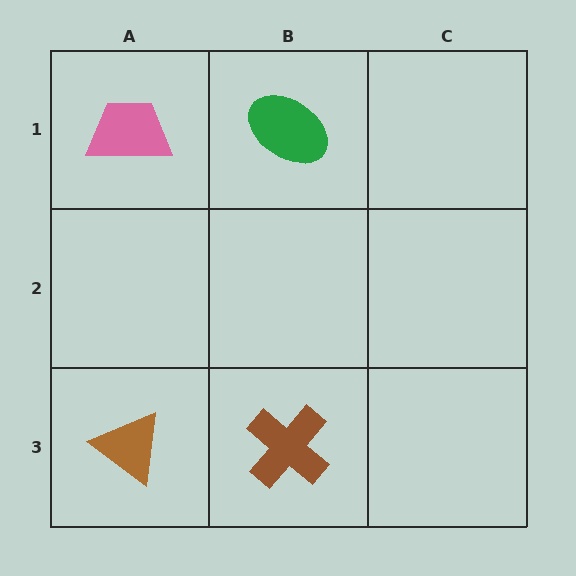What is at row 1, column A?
A pink trapezoid.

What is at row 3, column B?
A brown cross.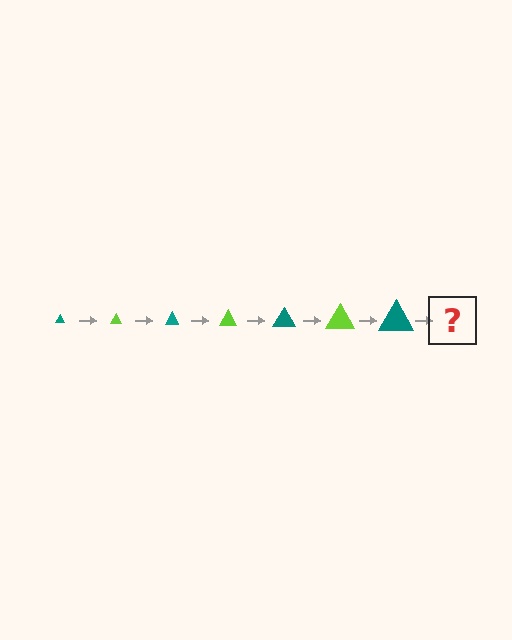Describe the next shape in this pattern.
It should be a lime triangle, larger than the previous one.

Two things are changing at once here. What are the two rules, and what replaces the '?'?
The two rules are that the triangle grows larger each step and the color cycles through teal and lime. The '?' should be a lime triangle, larger than the previous one.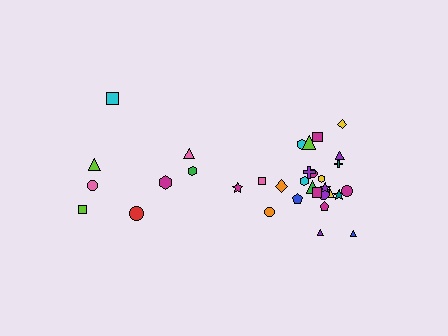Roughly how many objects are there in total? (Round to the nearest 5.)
Roughly 35 objects in total.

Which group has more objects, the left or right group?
The right group.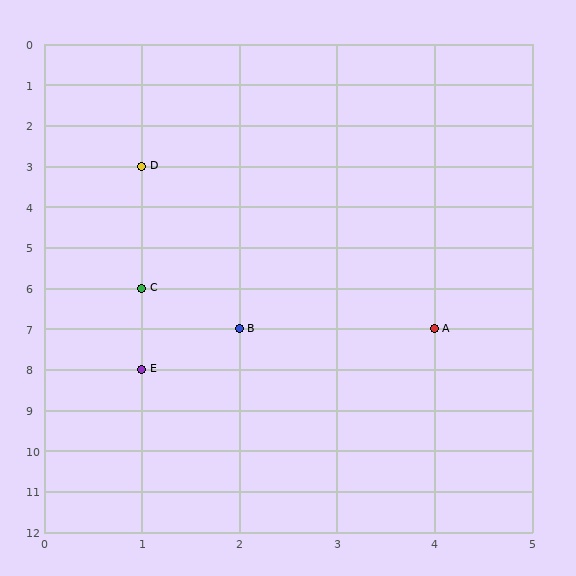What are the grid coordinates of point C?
Point C is at grid coordinates (1, 6).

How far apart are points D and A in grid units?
Points D and A are 3 columns and 4 rows apart (about 5.0 grid units diagonally).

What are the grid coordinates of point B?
Point B is at grid coordinates (2, 7).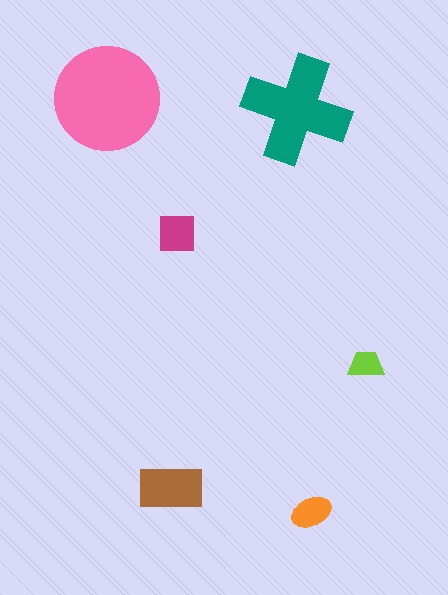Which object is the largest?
The pink circle.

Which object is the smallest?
The lime trapezoid.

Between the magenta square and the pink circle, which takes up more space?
The pink circle.